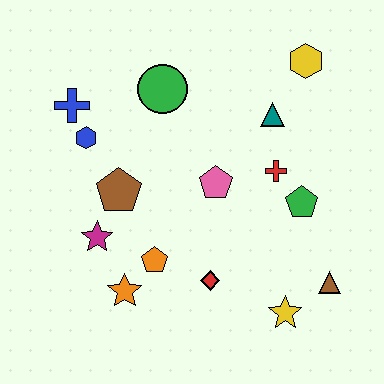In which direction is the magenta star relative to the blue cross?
The magenta star is below the blue cross.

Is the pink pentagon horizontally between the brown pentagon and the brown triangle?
Yes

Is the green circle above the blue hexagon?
Yes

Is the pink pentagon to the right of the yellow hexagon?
No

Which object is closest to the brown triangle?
The yellow star is closest to the brown triangle.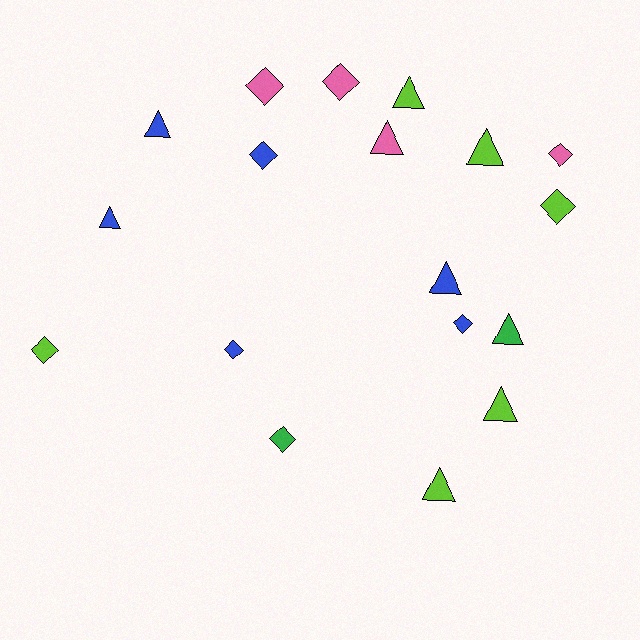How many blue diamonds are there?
There are 3 blue diamonds.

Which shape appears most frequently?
Triangle, with 9 objects.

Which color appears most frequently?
Blue, with 6 objects.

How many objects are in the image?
There are 18 objects.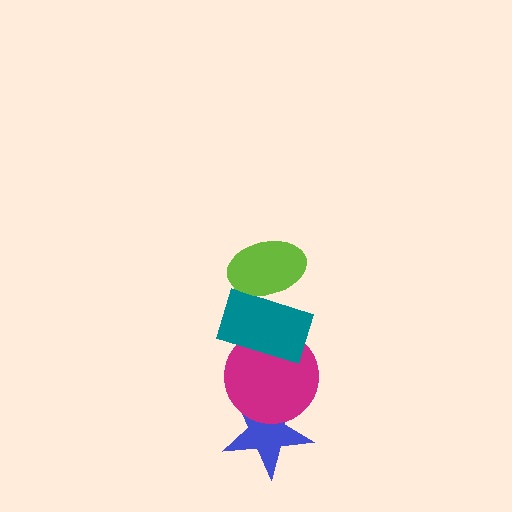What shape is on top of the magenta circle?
The teal rectangle is on top of the magenta circle.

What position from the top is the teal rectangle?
The teal rectangle is 2nd from the top.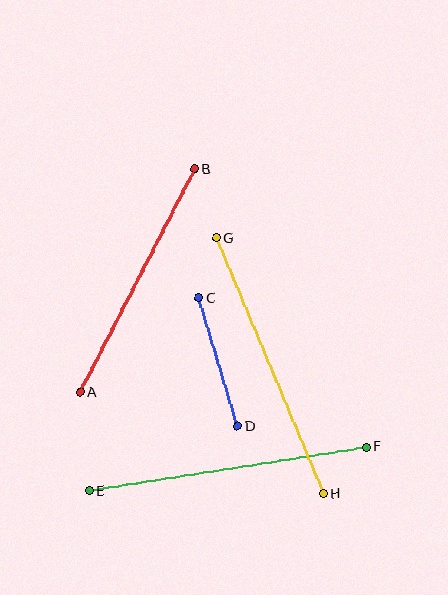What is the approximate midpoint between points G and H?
The midpoint is at approximately (270, 366) pixels.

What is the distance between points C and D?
The distance is approximately 134 pixels.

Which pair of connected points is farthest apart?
Points E and F are farthest apart.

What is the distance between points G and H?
The distance is approximately 277 pixels.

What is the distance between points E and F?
The distance is approximately 280 pixels.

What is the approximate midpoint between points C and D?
The midpoint is at approximately (218, 362) pixels.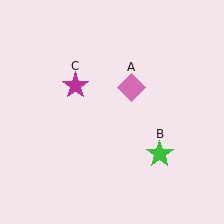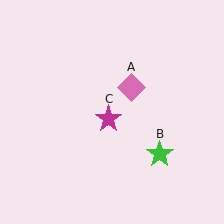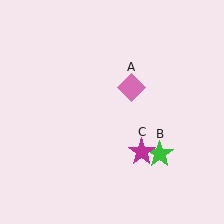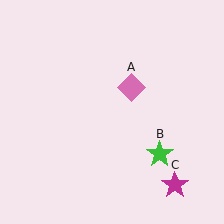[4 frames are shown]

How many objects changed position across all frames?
1 object changed position: magenta star (object C).